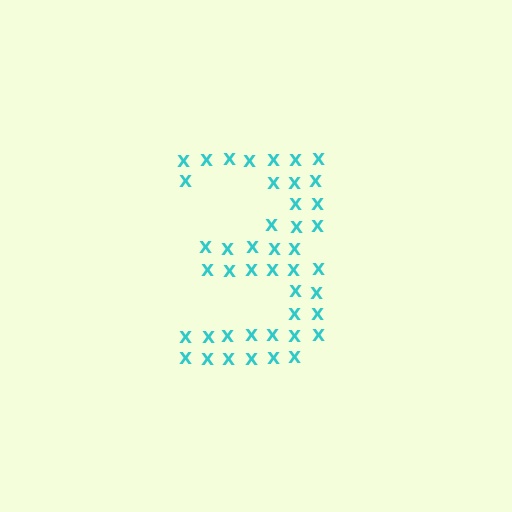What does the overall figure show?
The overall figure shows the digit 3.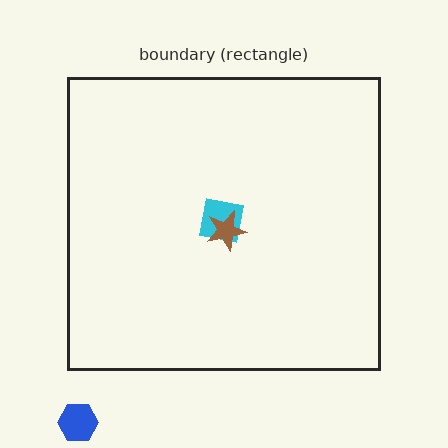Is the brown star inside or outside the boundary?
Inside.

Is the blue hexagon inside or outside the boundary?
Outside.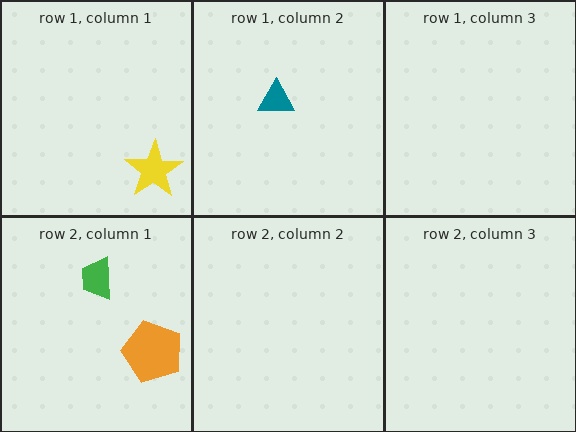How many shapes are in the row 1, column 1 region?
1.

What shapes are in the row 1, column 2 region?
The teal triangle.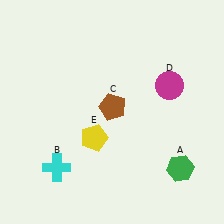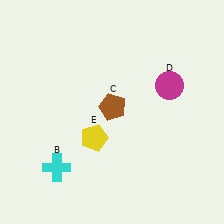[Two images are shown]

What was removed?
The green hexagon (A) was removed in Image 2.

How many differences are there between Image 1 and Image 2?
There is 1 difference between the two images.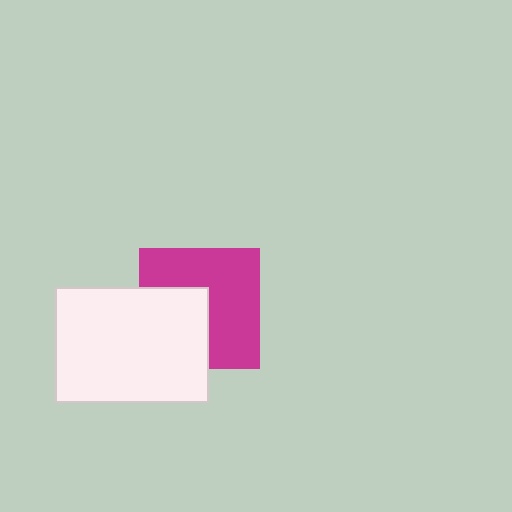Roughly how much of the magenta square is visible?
About half of it is visible (roughly 61%).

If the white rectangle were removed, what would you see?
You would see the complete magenta square.